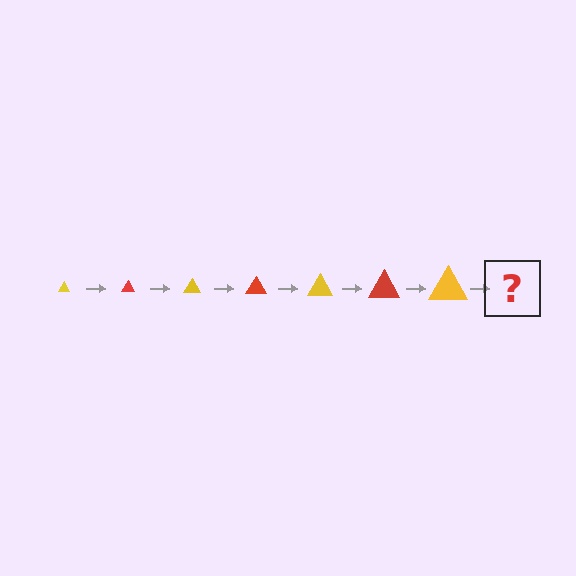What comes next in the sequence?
The next element should be a red triangle, larger than the previous one.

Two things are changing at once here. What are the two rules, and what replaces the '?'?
The two rules are that the triangle grows larger each step and the color cycles through yellow and red. The '?' should be a red triangle, larger than the previous one.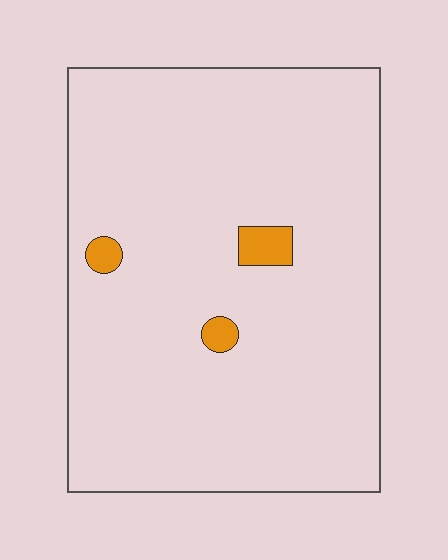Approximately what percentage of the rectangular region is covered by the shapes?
Approximately 5%.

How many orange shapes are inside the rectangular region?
3.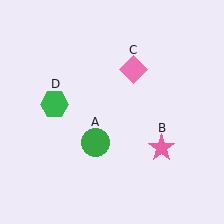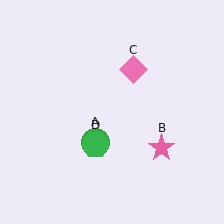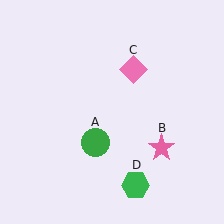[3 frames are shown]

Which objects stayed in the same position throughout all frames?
Green circle (object A) and pink star (object B) and pink diamond (object C) remained stationary.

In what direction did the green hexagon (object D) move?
The green hexagon (object D) moved down and to the right.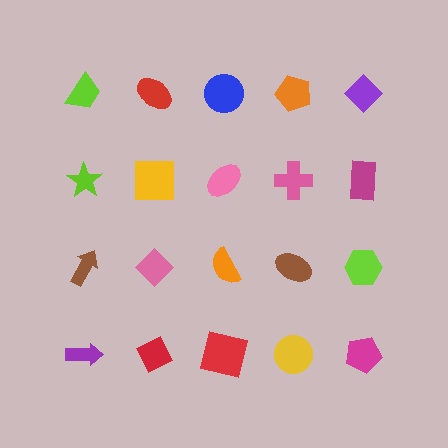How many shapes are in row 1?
5 shapes.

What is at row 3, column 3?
An orange semicircle.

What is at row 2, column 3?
A pink ellipse.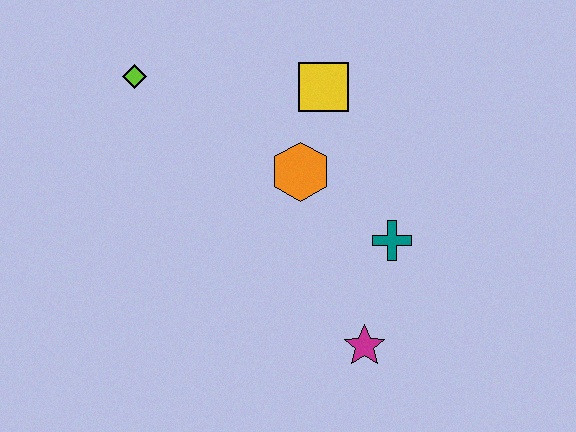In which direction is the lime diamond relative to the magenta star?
The lime diamond is above the magenta star.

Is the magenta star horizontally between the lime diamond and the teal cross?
Yes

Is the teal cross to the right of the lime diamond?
Yes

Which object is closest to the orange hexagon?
The yellow square is closest to the orange hexagon.